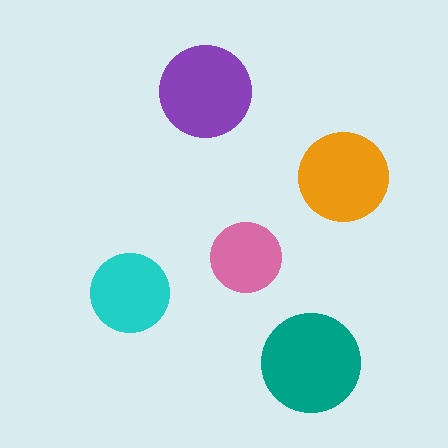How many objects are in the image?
There are 5 objects in the image.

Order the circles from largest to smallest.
the teal one, the purple one, the orange one, the cyan one, the pink one.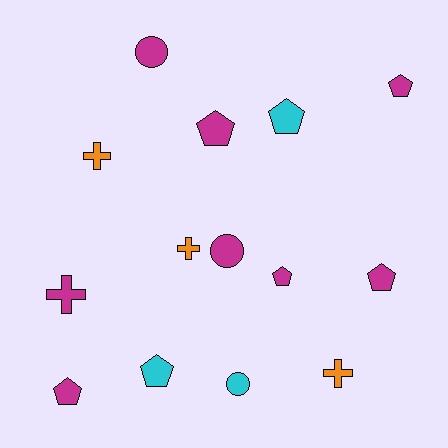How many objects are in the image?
There are 14 objects.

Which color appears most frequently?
Magenta, with 8 objects.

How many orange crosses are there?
There are 3 orange crosses.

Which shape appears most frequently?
Pentagon, with 7 objects.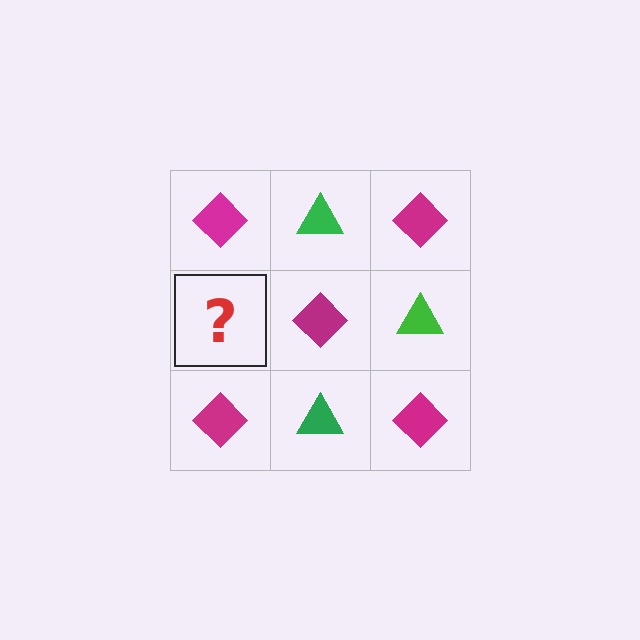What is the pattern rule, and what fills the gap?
The rule is that it alternates magenta diamond and green triangle in a checkerboard pattern. The gap should be filled with a green triangle.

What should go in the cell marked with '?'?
The missing cell should contain a green triangle.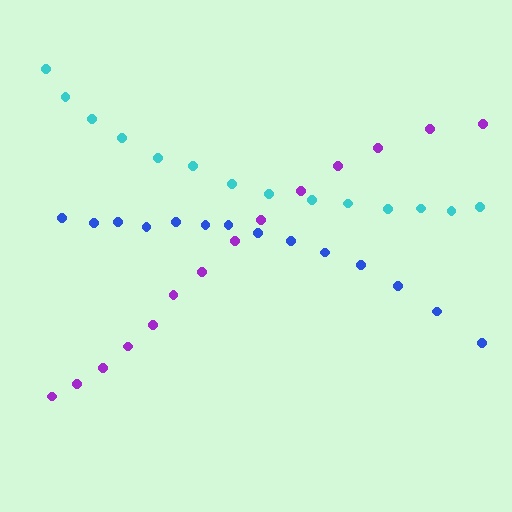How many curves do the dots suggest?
There are 3 distinct paths.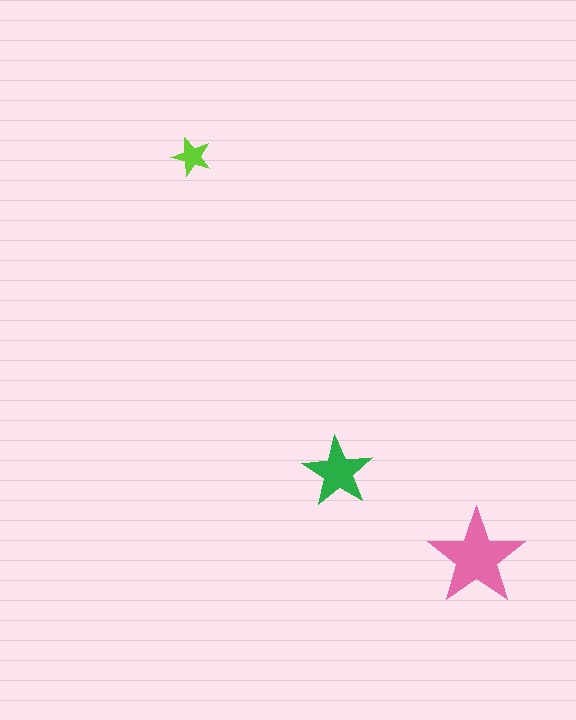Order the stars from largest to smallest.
the pink one, the green one, the lime one.